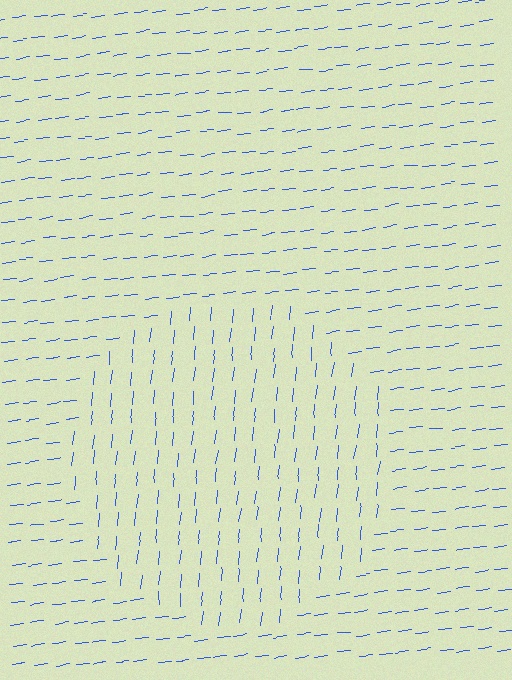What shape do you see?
I see a circle.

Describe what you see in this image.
The image is filled with small blue line segments. A circle region in the image has lines oriented differently from the surrounding lines, creating a visible texture boundary.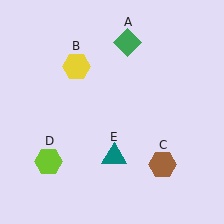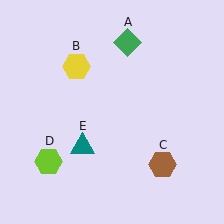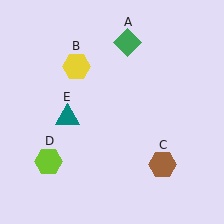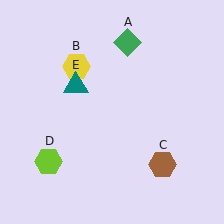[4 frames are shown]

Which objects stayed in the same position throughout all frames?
Green diamond (object A) and yellow hexagon (object B) and brown hexagon (object C) and lime hexagon (object D) remained stationary.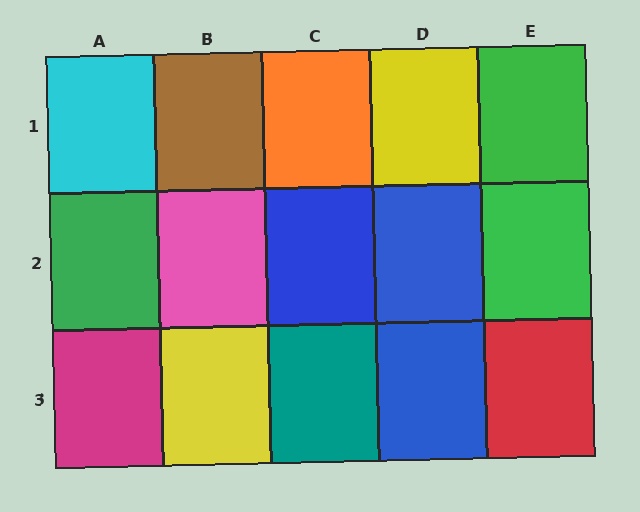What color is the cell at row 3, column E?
Red.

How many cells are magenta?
1 cell is magenta.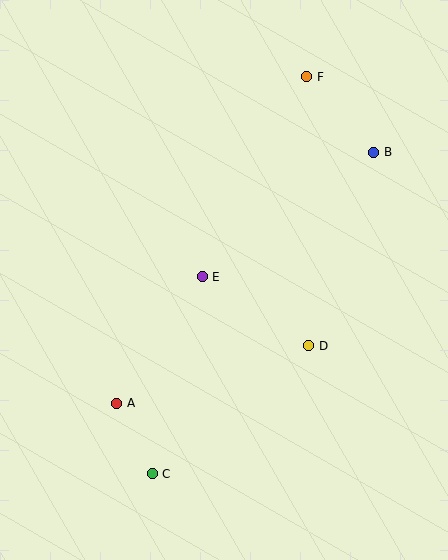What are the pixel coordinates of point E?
Point E is at (202, 277).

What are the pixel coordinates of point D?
Point D is at (309, 346).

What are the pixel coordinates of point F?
Point F is at (307, 77).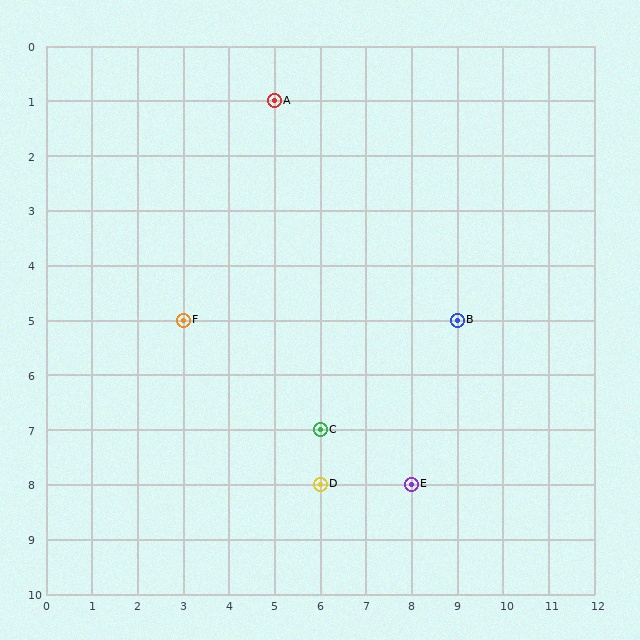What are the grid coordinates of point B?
Point B is at grid coordinates (9, 5).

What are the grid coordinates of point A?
Point A is at grid coordinates (5, 1).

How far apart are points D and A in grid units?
Points D and A are 1 column and 7 rows apart (about 7.1 grid units diagonally).